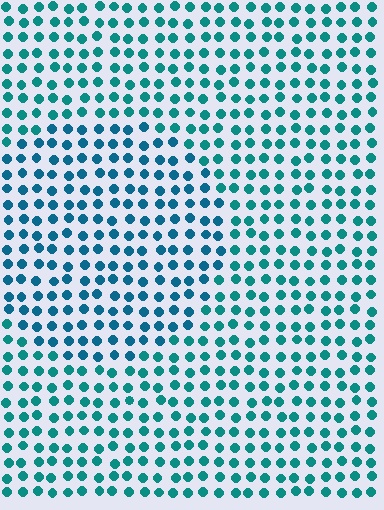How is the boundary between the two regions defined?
The boundary is defined purely by a slight shift in hue (about 21 degrees). Spacing, size, and orientation are identical on both sides.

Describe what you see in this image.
The image is filled with small teal elements in a uniform arrangement. A circle-shaped region is visible where the elements are tinted to a slightly different hue, forming a subtle color boundary.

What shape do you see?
I see a circle.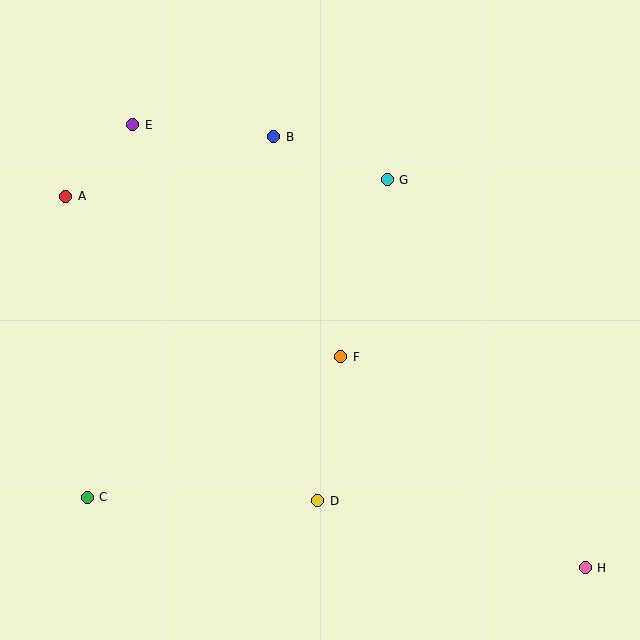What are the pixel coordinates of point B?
Point B is at (273, 137).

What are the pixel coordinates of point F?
Point F is at (341, 357).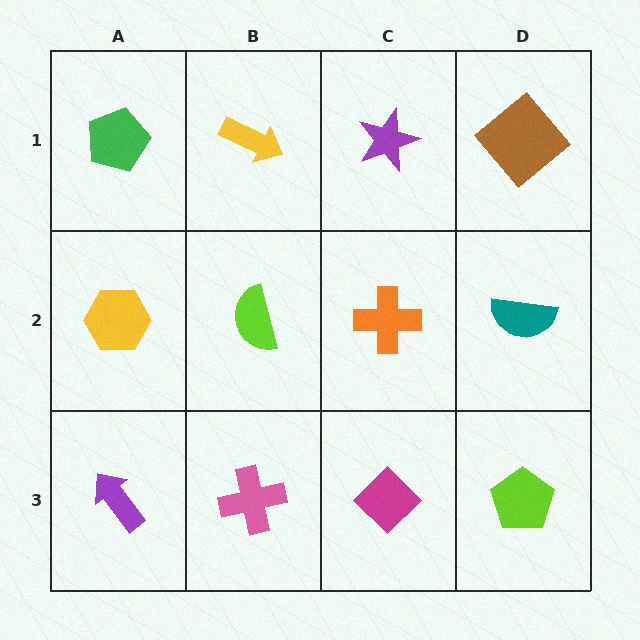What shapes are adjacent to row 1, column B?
A lime semicircle (row 2, column B), a green pentagon (row 1, column A), a purple star (row 1, column C).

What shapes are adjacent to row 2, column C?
A purple star (row 1, column C), a magenta diamond (row 3, column C), a lime semicircle (row 2, column B), a teal semicircle (row 2, column D).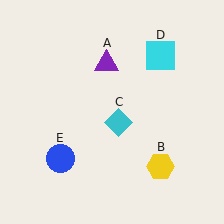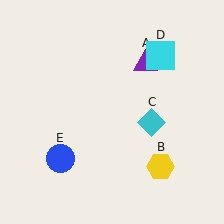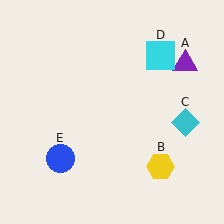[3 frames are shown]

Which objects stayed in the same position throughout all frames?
Yellow hexagon (object B) and cyan square (object D) and blue circle (object E) remained stationary.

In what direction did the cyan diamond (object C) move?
The cyan diamond (object C) moved right.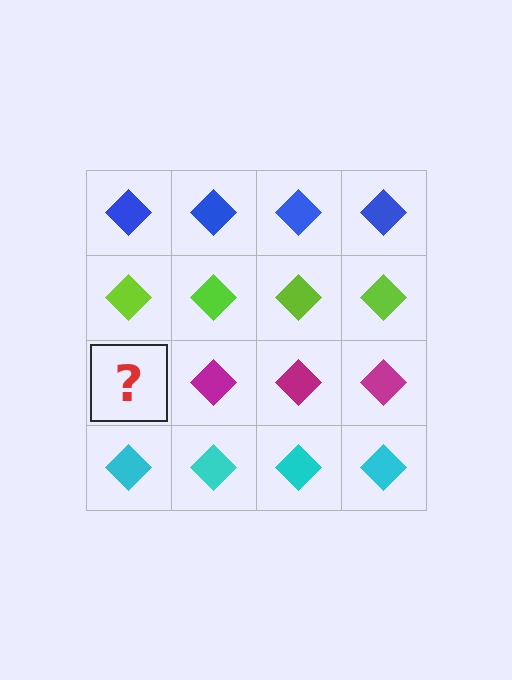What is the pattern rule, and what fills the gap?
The rule is that each row has a consistent color. The gap should be filled with a magenta diamond.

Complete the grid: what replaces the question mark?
The question mark should be replaced with a magenta diamond.